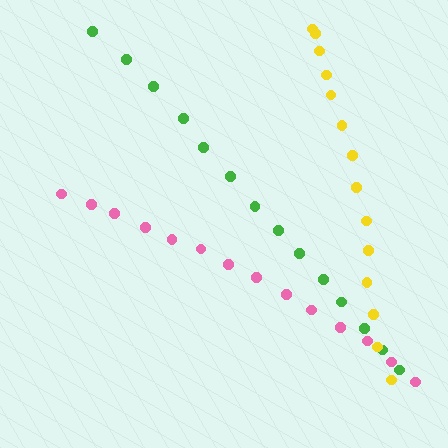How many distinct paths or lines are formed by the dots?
There are 3 distinct paths.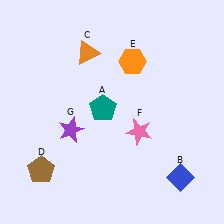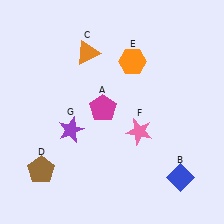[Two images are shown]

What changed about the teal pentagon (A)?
In Image 1, A is teal. In Image 2, it changed to magenta.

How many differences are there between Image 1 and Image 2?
There is 1 difference between the two images.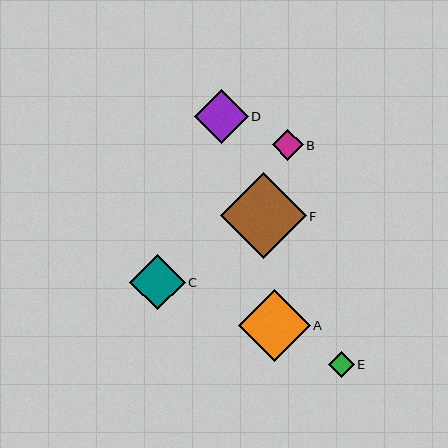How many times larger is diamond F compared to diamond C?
Diamond F is approximately 1.5 times the size of diamond C.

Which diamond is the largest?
Diamond F is the largest with a size of approximately 86 pixels.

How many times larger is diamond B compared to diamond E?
Diamond B is approximately 1.2 times the size of diamond E.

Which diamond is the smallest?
Diamond E is the smallest with a size of approximately 26 pixels.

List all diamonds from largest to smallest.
From largest to smallest: F, A, C, D, B, E.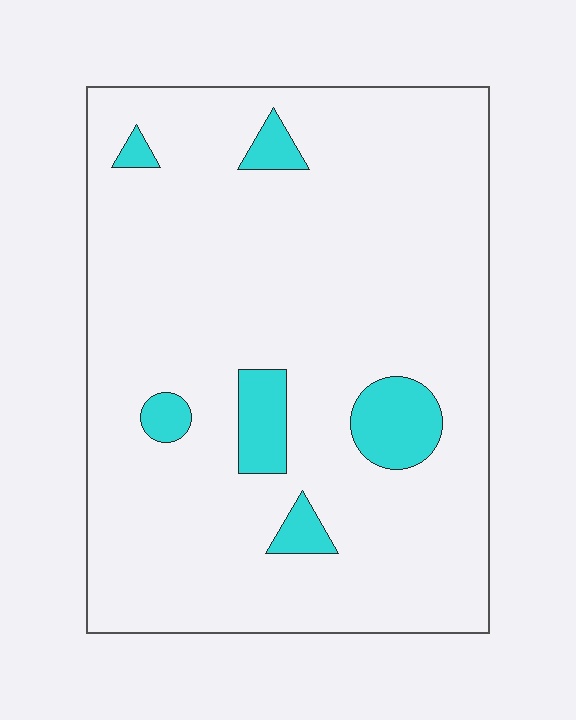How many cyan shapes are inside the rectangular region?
6.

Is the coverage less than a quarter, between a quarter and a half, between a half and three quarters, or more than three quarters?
Less than a quarter.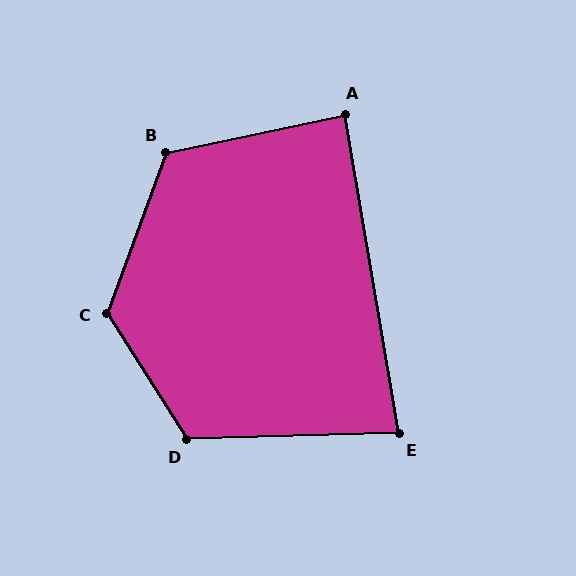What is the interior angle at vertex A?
Approximately 88 degrees (approximately right).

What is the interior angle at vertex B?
Approximately 122 degrees (obtuse).